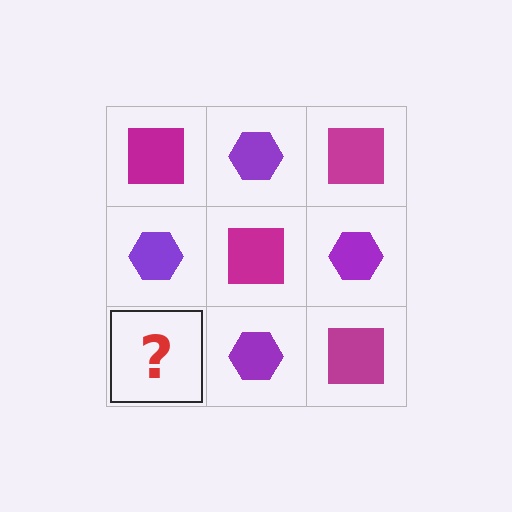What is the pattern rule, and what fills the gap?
The rule is that it alternates magenta square and purple hexagon in a checkerboard pattern. The gap should be filled with a magenta square.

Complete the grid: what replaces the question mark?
The question mark should be replaced with a magenta square.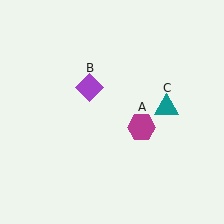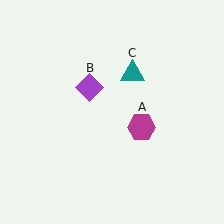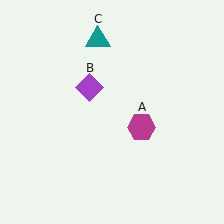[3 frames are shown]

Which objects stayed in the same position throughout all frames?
Magenta hexagon (object A) and purple diamond (object B) remained stationary.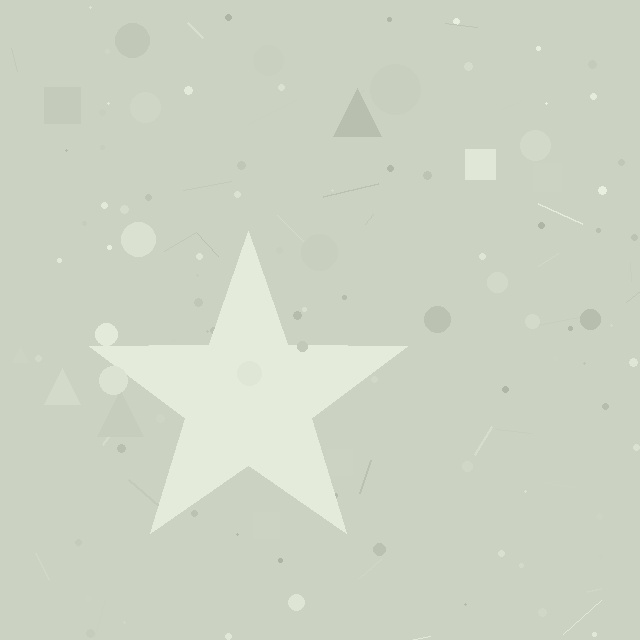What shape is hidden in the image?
A star is hidden in the image.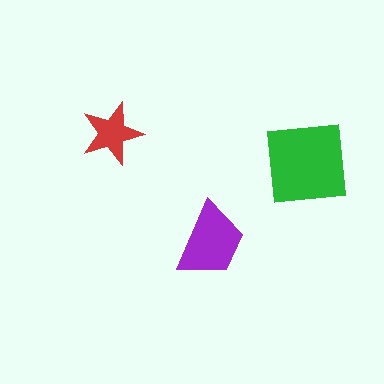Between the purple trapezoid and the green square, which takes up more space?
The green square.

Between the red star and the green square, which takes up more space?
The green square.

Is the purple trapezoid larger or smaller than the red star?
Larger.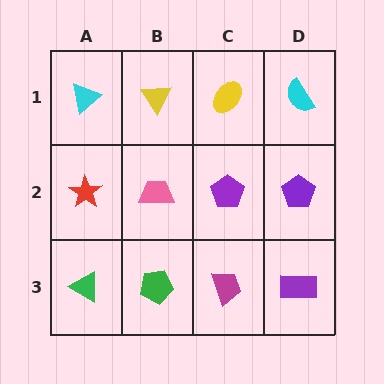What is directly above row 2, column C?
A yellow ellipse.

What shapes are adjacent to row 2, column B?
A yellow triangle (row 1, column B), a green pentagon (row 3, column B), a red star (row 2, column A), a purple pentagon (row 2, column C).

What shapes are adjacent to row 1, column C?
A purple pentagon (row 2, column C), a yellow triangle (row 1, column B), a cyan semicircle (row 1, column D).